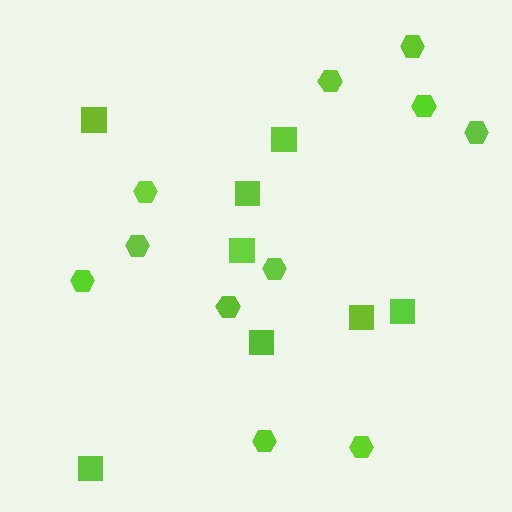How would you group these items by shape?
There are 2 groups: one group of hexagons (11) and one group of squares (8).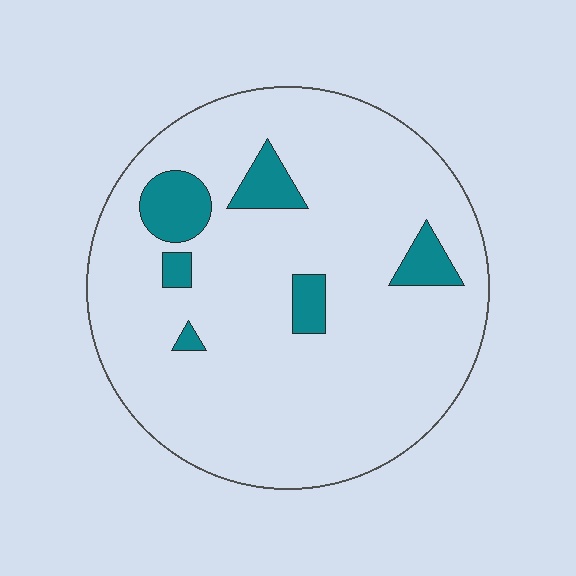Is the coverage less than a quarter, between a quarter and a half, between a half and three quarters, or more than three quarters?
Less than a quarter.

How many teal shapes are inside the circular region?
6.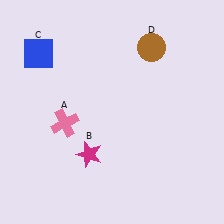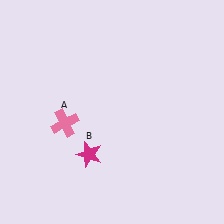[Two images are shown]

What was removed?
The brown circle (D), the blue square (C) were removed in Image 2.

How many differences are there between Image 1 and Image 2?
There are 2 differences between the two images.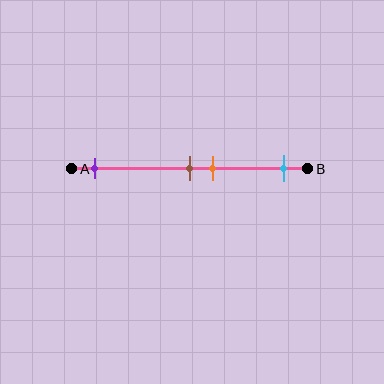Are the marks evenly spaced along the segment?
No, the marks are not evenly spaced.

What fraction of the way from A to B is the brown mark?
The brown mark is approximately 50% (0.5) of the way from A to B.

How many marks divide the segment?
There are 4 marks dividing the segment.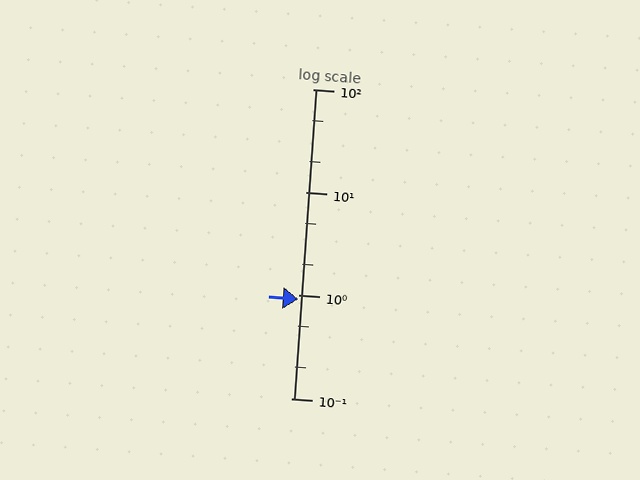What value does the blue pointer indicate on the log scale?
The pointer indicates approximately 0.91.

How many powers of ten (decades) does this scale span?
The scale spans 3 decades, from 0.1 to 100.